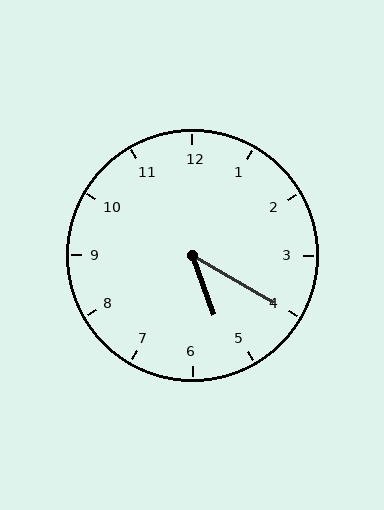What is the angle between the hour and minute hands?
Approximately 40 degrees.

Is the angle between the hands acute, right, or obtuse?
It is acute.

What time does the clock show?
5:20.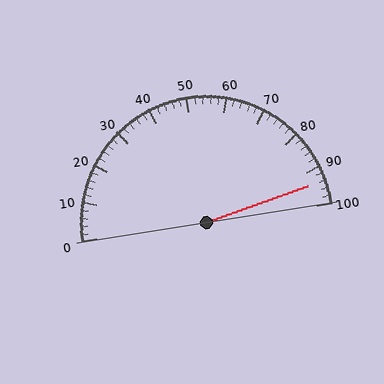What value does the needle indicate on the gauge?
The needle indicates approximately 94.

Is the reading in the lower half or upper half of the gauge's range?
The reading is in the upper half of the range (0 to 100).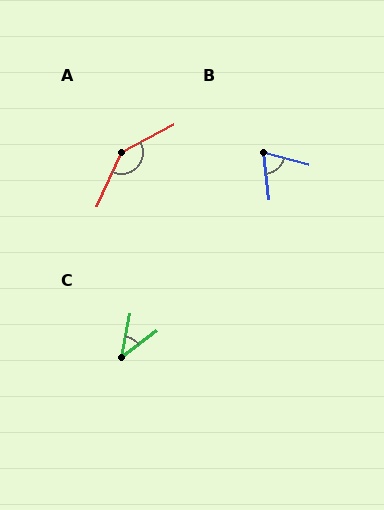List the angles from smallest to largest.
C (42°), B (68°), A (143°).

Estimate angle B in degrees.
Approximately 68 degrees.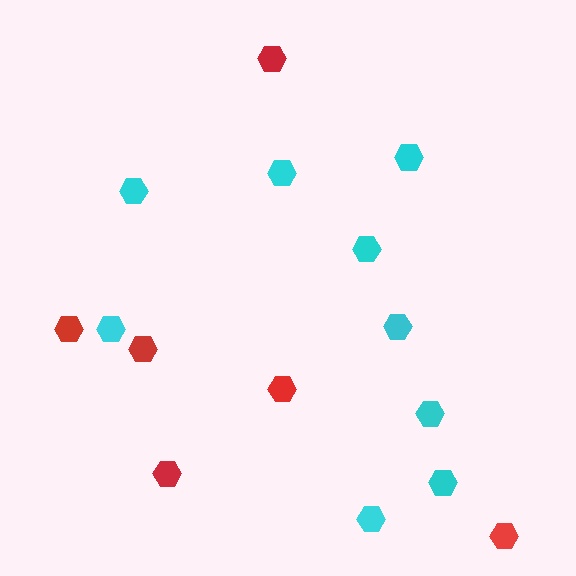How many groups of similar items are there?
There are 2 groups: one group of red hexagons (6) and one group of cyan hexagons (9).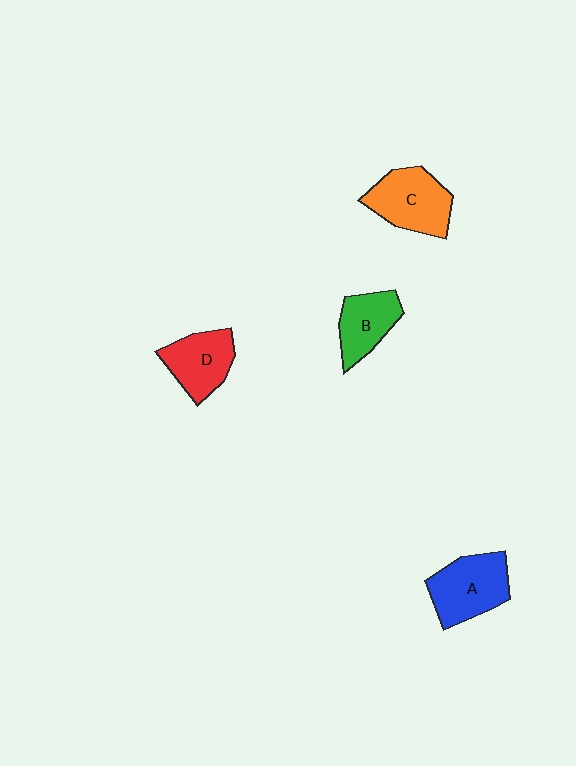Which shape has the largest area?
Shape A (blue).